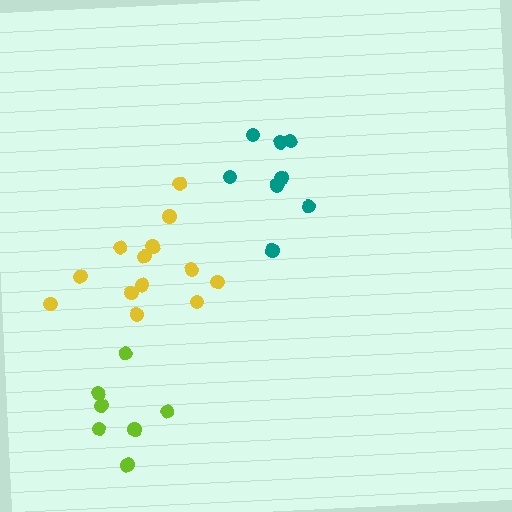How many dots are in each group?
Group 1: 13 dots, Group 2: 8 dots, Group 3: 8 dots (29 total).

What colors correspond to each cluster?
The clusters are colored: yellow, teal, lime.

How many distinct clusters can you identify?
There are 3 distinct clusters.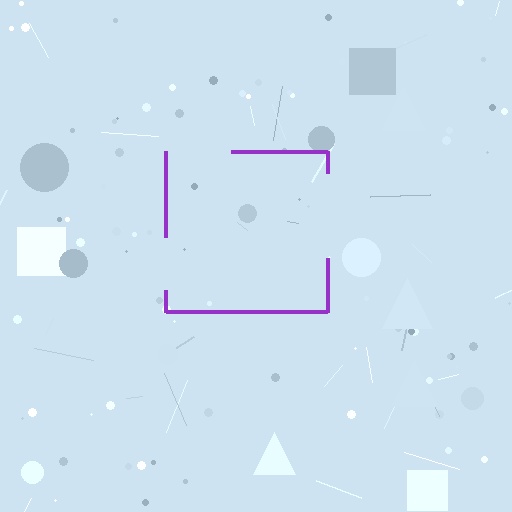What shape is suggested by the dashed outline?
The dashed outline suggests a square.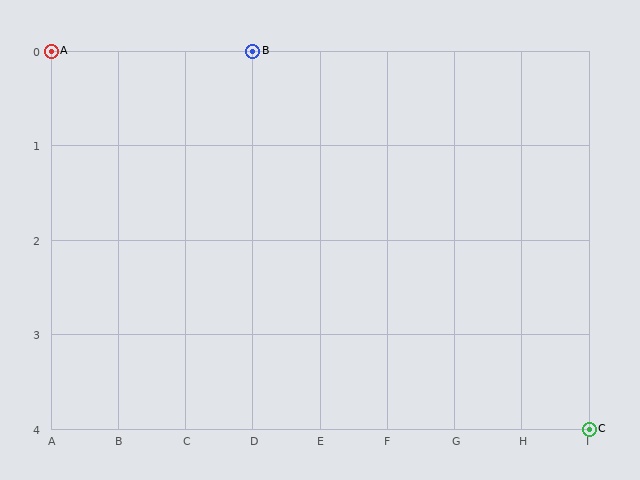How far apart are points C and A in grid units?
Points C and A are 8 columns and 4 rows apart (about 8.9 grid units diagonally).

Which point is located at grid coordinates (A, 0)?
Point A is at (A, 0).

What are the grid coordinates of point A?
Point A is at grid coordinates (A, 0).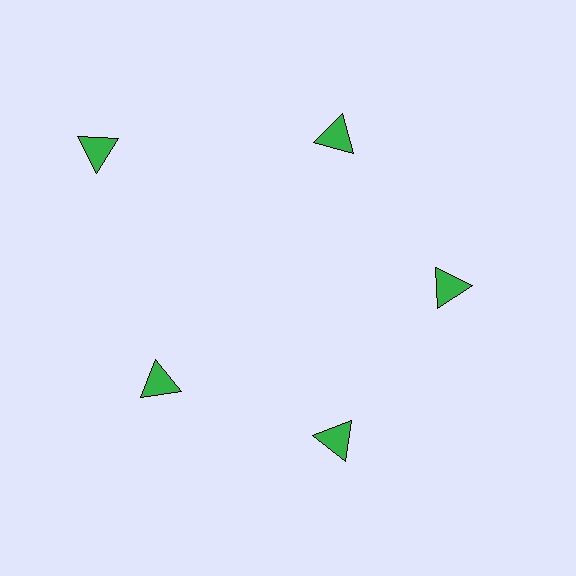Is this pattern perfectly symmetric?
No. The 5 green triangles are arranged in a ring, but one element near the 10 o'clock position is pushed outward from the center, breaking the 5-fold rotational symmetry.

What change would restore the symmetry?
The symmetry would be restored by moving it inward, back onto the ring so that all 5 triangles sit at equal angles and equal distance from the center.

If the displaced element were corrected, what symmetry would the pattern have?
It would have 5-fold rotational symmetry — the pattern would map onto itself every 72 degrees.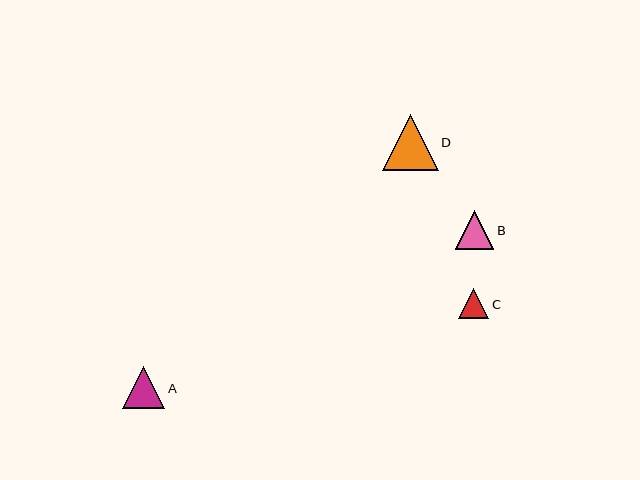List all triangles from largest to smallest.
From largest to smallest: D, A, B, C.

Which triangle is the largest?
Triangle D is the largest with a size of approximately 56 pixels.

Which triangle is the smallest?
Triangle C is the smallest with a size of approximately 30 pixels.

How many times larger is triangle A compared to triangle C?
Triangle A is approximately 1.4 times the size of triangle C.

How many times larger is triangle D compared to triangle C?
Triangle D is approximately 1.9 times the size of triangle C.